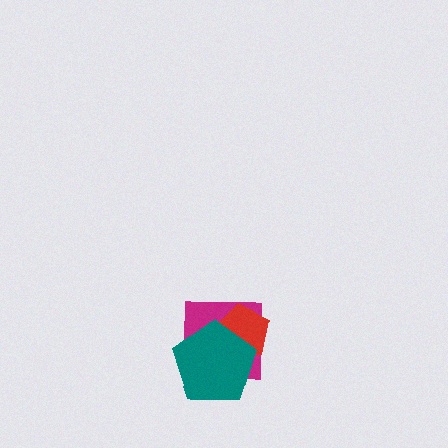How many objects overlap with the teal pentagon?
2 objects overlap with the teal pentagon.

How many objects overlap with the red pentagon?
2 objects overlap with the red pentagon.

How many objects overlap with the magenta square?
2 objects overlap with the magenta square.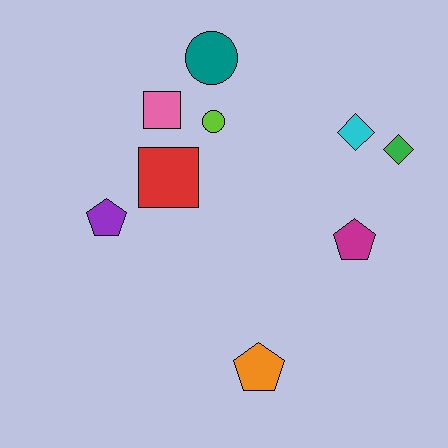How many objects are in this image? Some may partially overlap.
There are 9 objects.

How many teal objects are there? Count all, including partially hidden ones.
There is 1 teal object.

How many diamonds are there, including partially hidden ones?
There are 2 diamonds.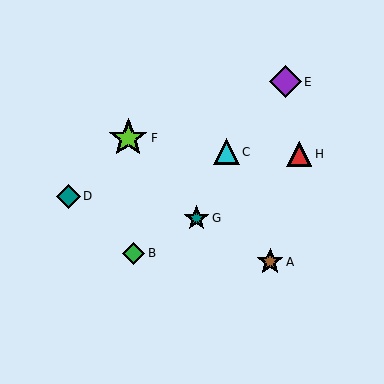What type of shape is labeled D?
Shape D is a teal diamond.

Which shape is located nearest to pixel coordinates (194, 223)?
The teal star (labeled G) at (196, 218) is nearest to that location.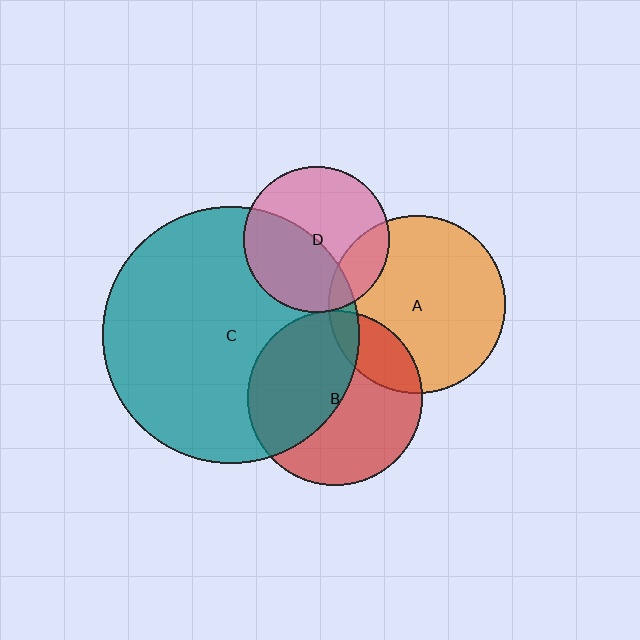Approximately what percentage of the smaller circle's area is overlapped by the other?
Approximately 5%.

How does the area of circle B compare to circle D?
Approximately 1.4 times.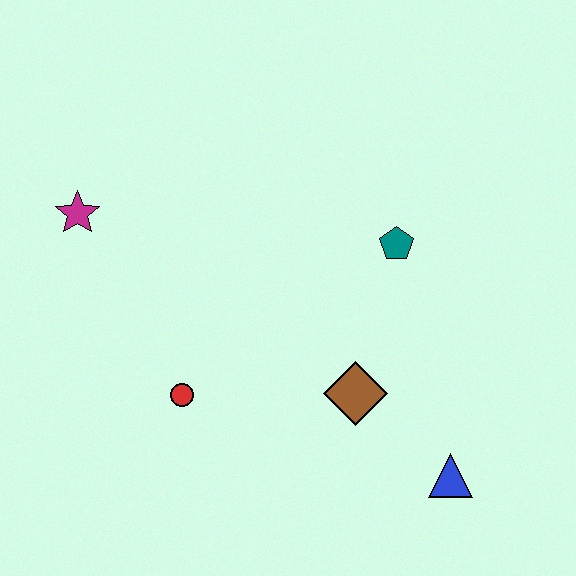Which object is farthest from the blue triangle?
The magenta star is farthest from the blue triangle.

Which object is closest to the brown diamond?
The blue triangle is closest to the brown diamond.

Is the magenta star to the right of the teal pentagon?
No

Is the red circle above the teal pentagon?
No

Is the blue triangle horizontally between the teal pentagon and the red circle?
No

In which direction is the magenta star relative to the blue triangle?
The magenta star is to the left of the blue triangle.